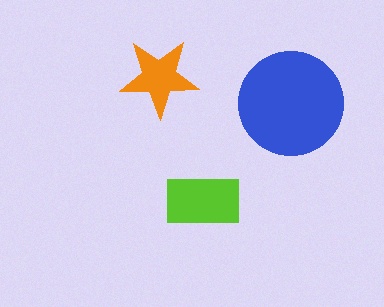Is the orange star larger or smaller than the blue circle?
Smaller.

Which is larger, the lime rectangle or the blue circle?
The blue circle.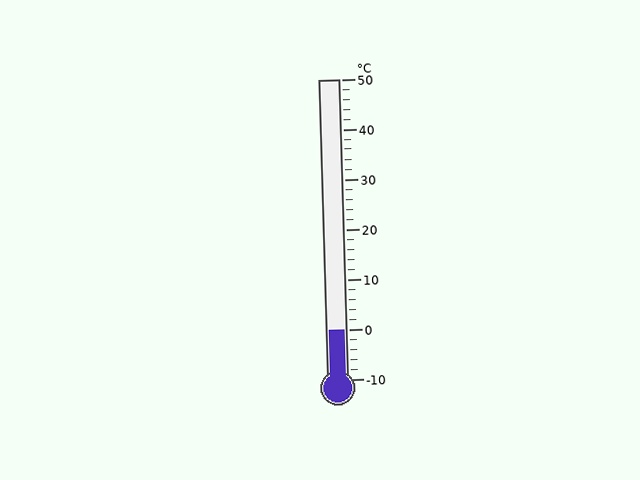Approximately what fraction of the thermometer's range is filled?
The thermometer is filled to approximately 15% of its range.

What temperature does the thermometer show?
The thermometer shows approximately 0°C.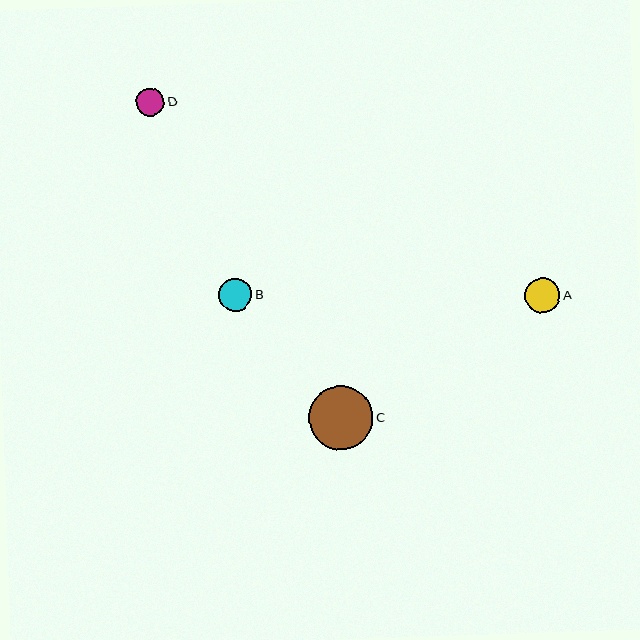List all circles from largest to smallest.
From largest to smallest: C, A, B, D.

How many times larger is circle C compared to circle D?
Circle C is approximately 2.3 times the size of circle D.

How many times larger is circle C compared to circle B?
Circle C is approximately 1.9 times the size of circle B.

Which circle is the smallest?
Circle D is the smallest with a size of approximately 28 pixels.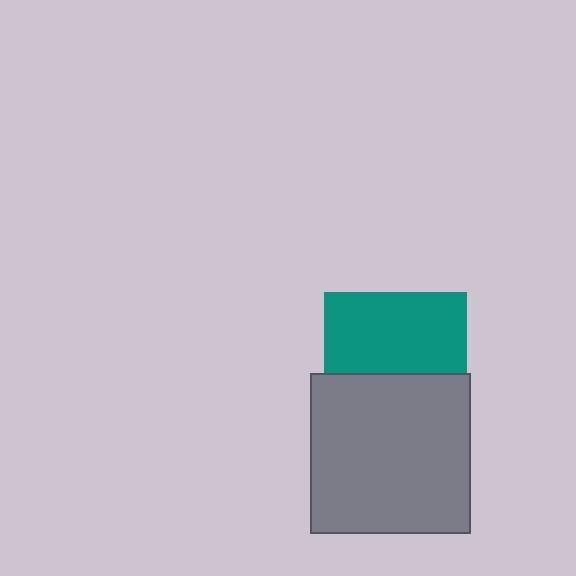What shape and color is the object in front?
The object in front is a gray square.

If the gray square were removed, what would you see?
You would see the complete teal square.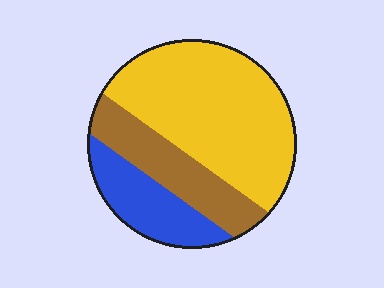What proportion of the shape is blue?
Blue covers around 20% of the shape.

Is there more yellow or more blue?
Yellow.